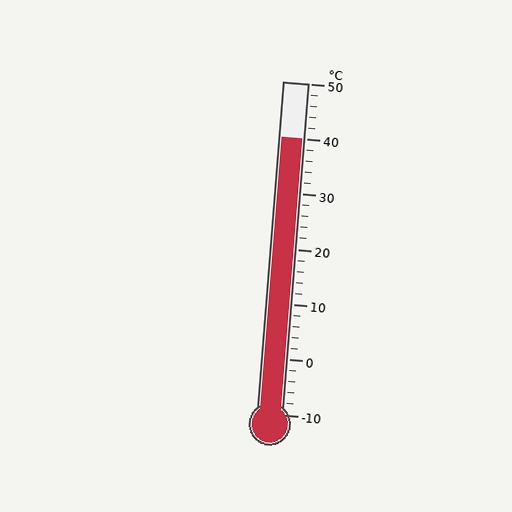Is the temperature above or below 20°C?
The temperature is above 20°C.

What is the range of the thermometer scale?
The thermometer scale ranges from -10°C to 50°C.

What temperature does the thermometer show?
The thermometer shows approximately 40°C.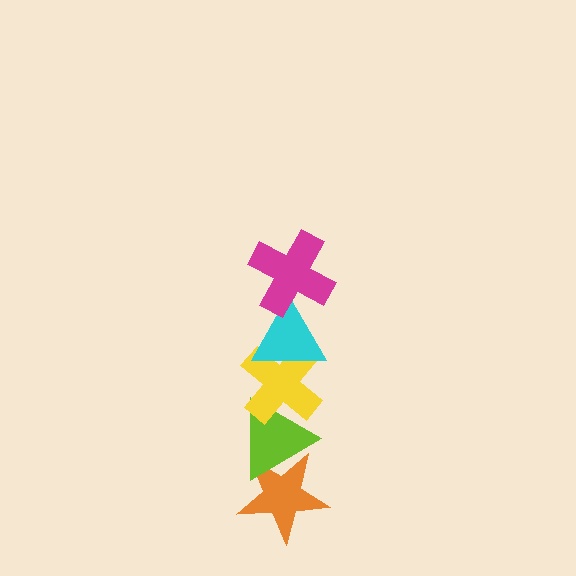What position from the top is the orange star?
The orange star is 5th from the top.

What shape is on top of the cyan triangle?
The magenta cross is on top of the cyan triangle.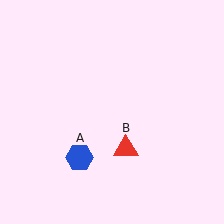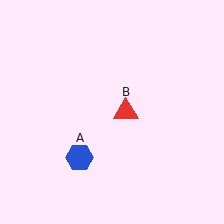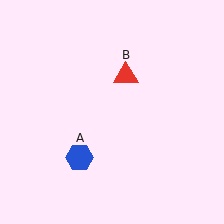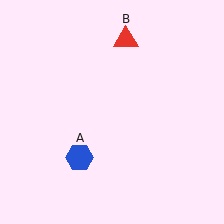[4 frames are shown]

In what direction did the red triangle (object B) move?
The red triangle (object B) moved up.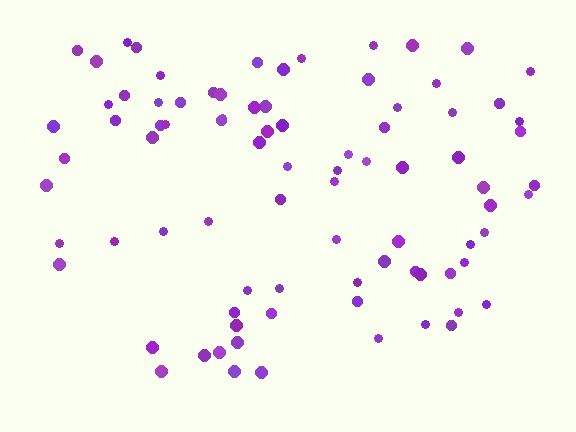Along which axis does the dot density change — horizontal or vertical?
Vertical.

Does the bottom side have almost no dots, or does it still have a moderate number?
Still a moderate number, just noticeably fewer than the top.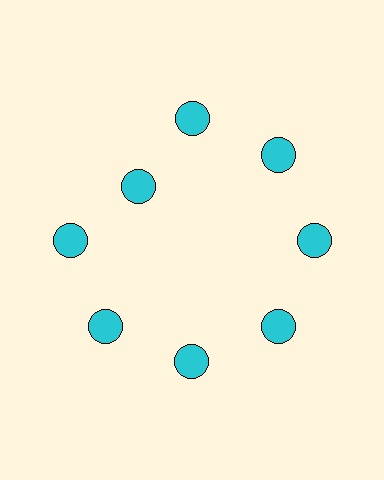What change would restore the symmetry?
The symmetry would be restored by moving it outward, back onto the ring so that all 8 circles sit at equal angles and equal distance from the center.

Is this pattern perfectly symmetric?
No. The 8 cyan circles are arranged in a ring, but one element near the 10 o'clock position is pulled inward toward the center, breaking the 8-fold rotational symmetry.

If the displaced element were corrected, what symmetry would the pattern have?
It would have 8-fold rotational symmetry — the pattern would map onto itself every 45 degrees.